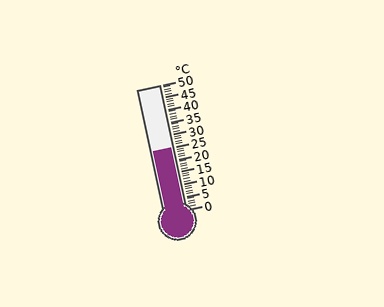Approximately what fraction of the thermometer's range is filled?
The thermometer is filled to approximately 50% of its range.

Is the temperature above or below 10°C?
The temperature is above 10°C.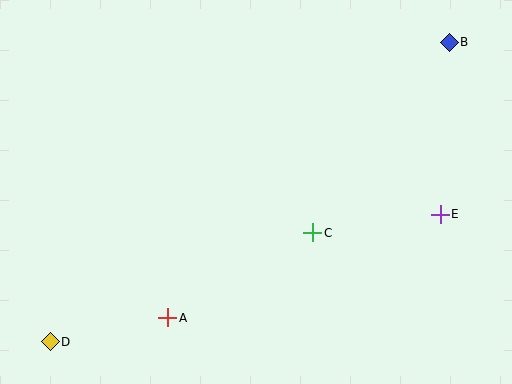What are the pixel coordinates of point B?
Point B is at (449, 42).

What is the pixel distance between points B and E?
The distance between B and E is 172 pixels.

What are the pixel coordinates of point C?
Point C is at (313, 233).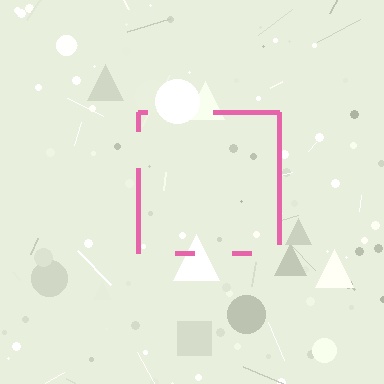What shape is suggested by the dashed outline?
The dashed outline suggests a square.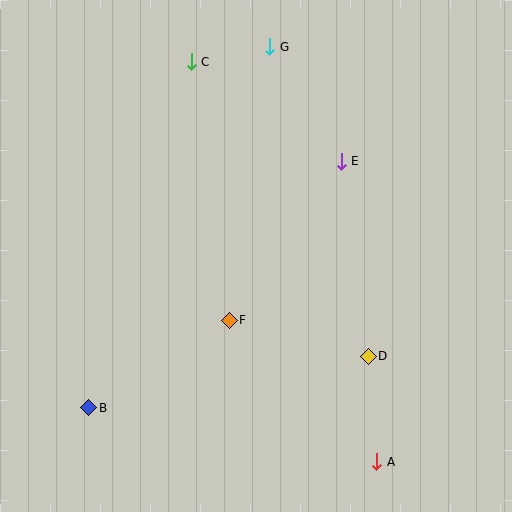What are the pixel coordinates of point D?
Point D is at (368, 356).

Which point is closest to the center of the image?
Point F at (229, 320) is closest to the center.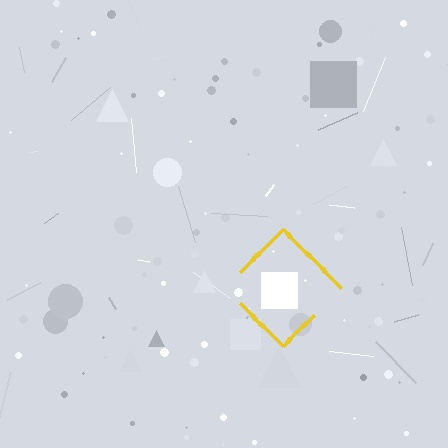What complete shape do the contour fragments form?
The contour fragments form a diamond.